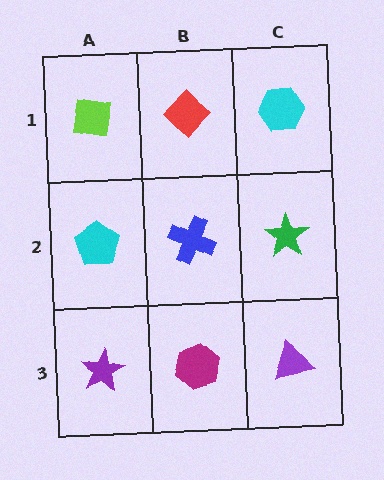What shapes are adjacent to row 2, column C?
A cyan hexagon (row 1, column C), a purple triangle (row 3, column C), a blue cross (row 2, column B).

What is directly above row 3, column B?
A blue cross.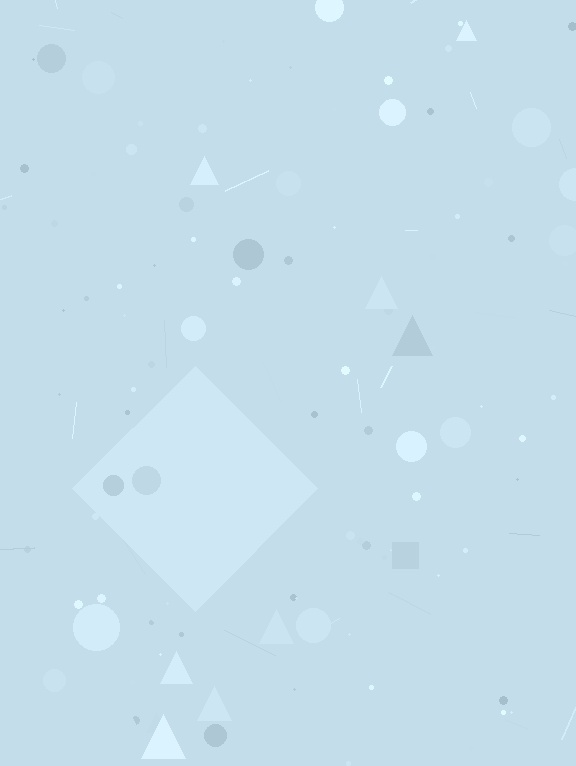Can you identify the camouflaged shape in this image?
The camouflaged shape is a diamond.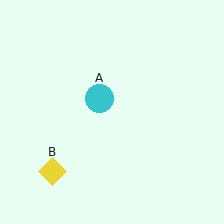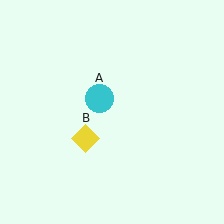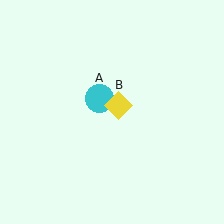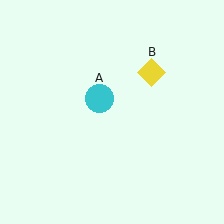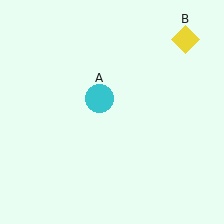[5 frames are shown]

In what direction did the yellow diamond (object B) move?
The yellow diamond (object B) moved up and to the right.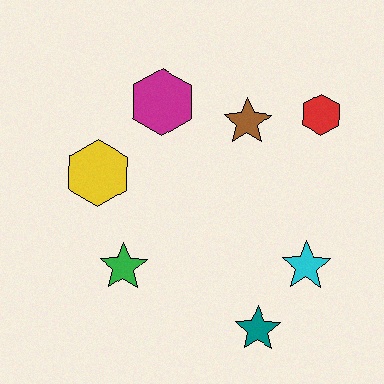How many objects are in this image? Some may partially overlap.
There are 7 objects.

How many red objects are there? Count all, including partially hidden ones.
There is 1 red object.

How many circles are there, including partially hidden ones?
There are no circles.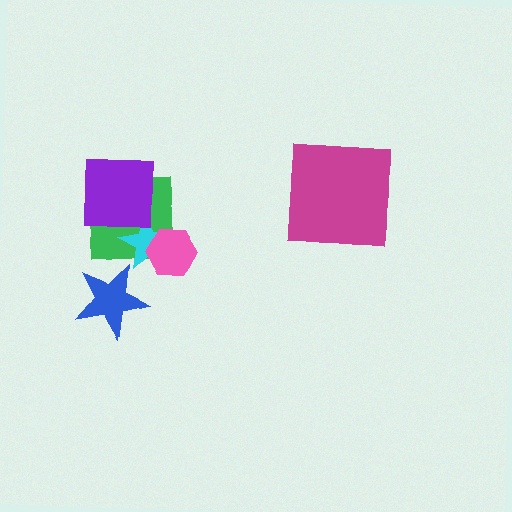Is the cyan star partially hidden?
Yes, it is partially covered by another shape.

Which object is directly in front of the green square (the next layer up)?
The cyan star is directly in front of the green square.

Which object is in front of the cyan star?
The pink hexagon is in front of the cyan star.